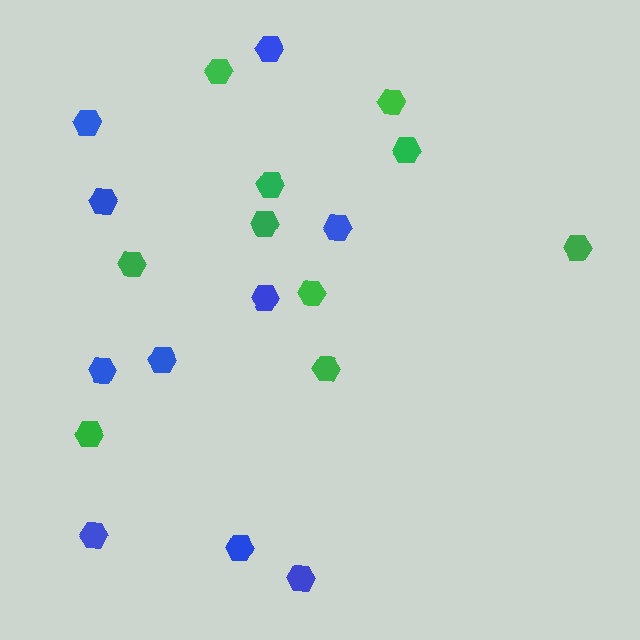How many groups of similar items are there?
There are 2 groups: one group of blue hexagons (10) and one group of green hexagons (10).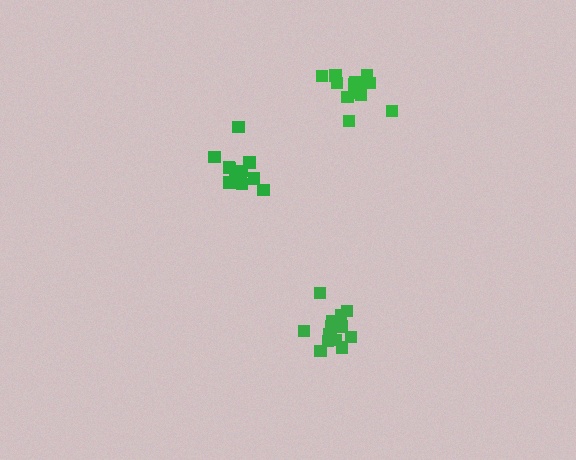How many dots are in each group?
Group 1: 13 dots, Group 2: 13 dots, Group 3: 16 dots (42 total).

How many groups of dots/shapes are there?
There are 3 groups.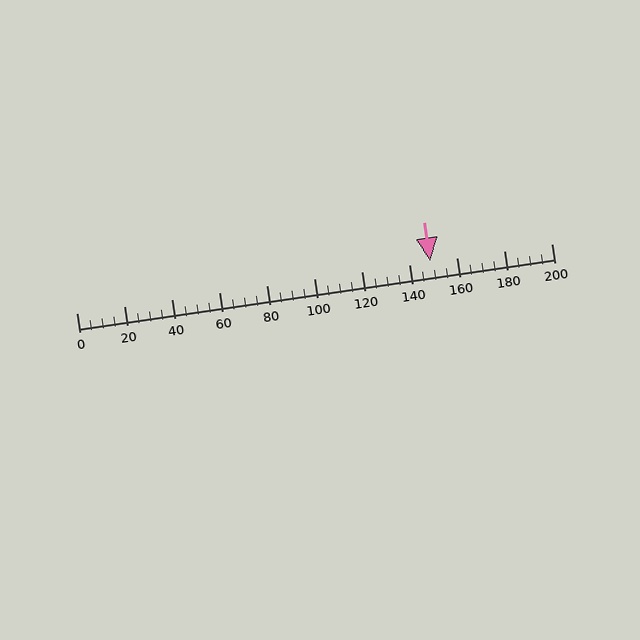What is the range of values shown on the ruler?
The ruler shows values from 0 to 200.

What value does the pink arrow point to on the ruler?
The pink arrow points to approximately 149.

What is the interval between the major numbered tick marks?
The major tick marks are spaced 20 units apart.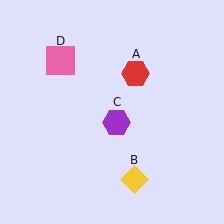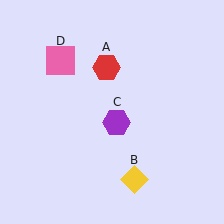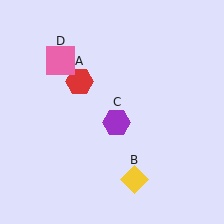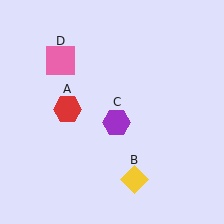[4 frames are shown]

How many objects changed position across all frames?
1 object changed position: red hexagon (object A).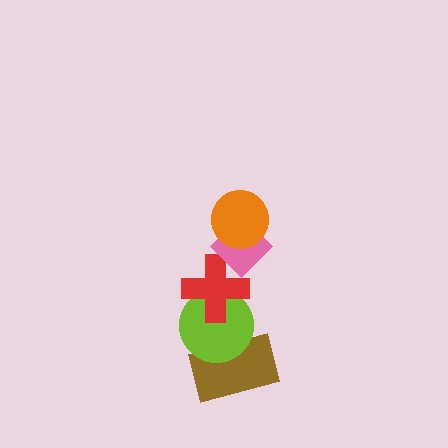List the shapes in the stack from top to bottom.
From top to bottom: the orange circle, the pink diamond, the red cross, the lime circle, the brown rectangle.